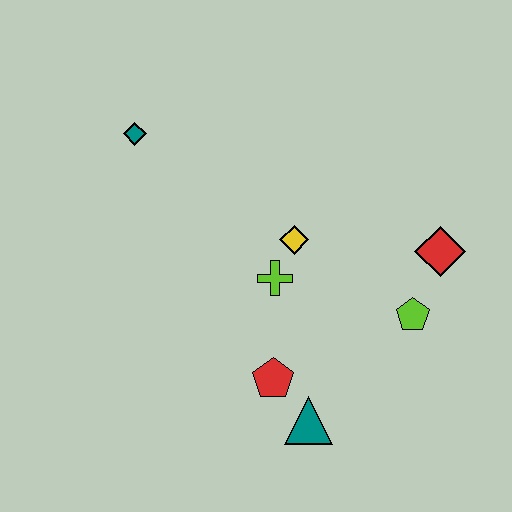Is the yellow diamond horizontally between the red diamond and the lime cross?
Yes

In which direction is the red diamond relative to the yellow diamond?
The red diamond is to the right of the yellow diamond.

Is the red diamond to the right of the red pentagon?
Yes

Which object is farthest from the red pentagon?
The teal diamond is farthest from the red pentagon.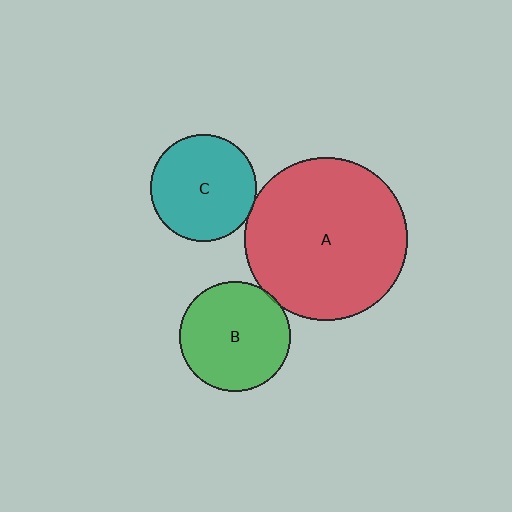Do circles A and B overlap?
Yes.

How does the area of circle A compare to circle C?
Approximately 2.3 times.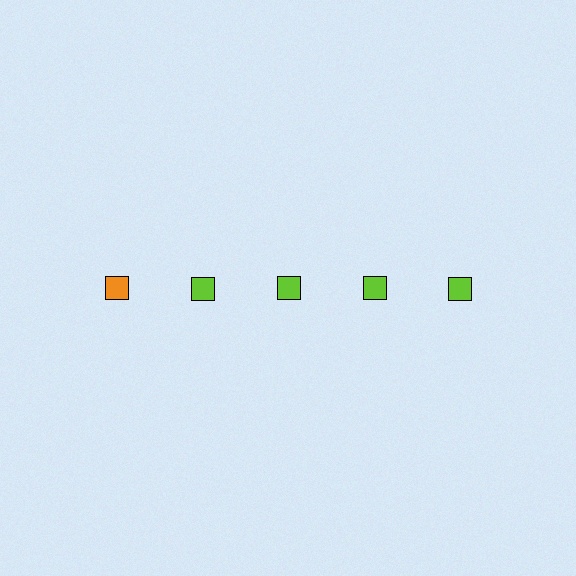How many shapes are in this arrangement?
There are 5 shapes arranged in a grid pattern.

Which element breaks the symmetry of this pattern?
The orange square in the top row, leftmost column breaks the symmetry. All other shapes are lime squares.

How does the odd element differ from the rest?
It has a different color: orange instead of lime.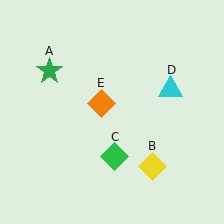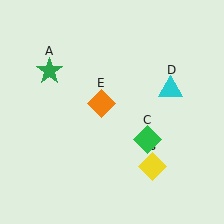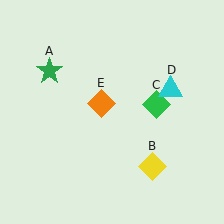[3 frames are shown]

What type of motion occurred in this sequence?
The green diamond (object C) rotated counterclockwise around the center of the scene.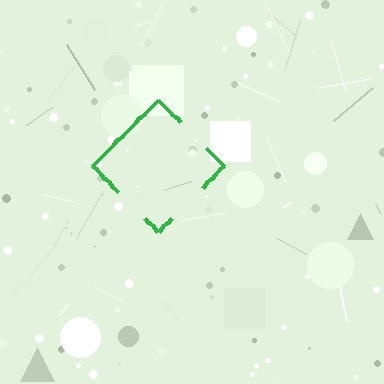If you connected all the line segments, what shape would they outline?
They would outline a diamond.